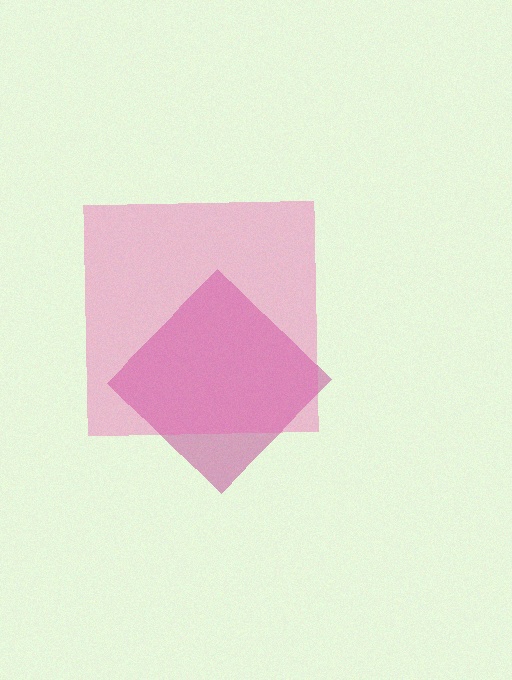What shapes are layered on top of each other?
The layered shapes are: a magenta diamond, a pink square.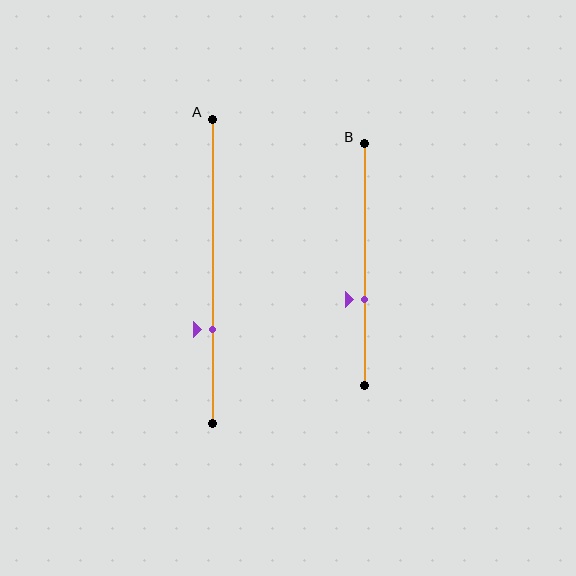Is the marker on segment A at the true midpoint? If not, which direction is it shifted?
No, the marker on segment A is shifted downward by about 19% of the segment length.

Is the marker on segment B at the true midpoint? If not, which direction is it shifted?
No, the marker on segment B is shifted downward by about 14% of the segment length.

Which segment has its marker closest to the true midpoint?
Segment B has its marker closest to the true midpoint.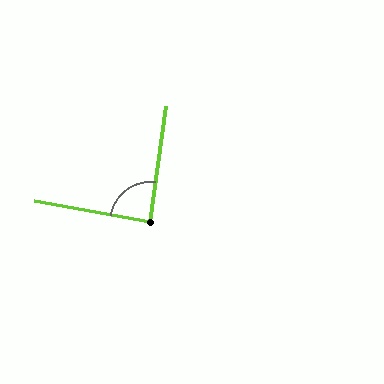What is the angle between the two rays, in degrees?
Approximately 87 degrees.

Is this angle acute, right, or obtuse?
It is approximately a right angle.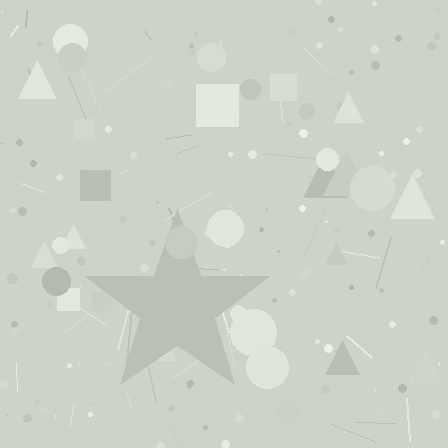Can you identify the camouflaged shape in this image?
The camouflaged shape is a star.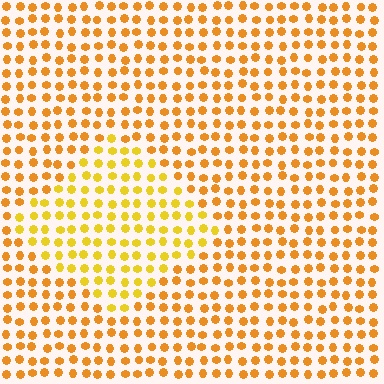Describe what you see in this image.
The image is filled with small orange elements in a uniform arrangement. A diamond-shaped region is visible where the elements are tinted to a slightly different hue, forming a subtle color boundary.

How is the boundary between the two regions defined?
The boundary is defined purely by a slight shift in hue (about 20 degrees). Spacing, size, and orientation are identical on both sides.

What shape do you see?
I see a diamond.